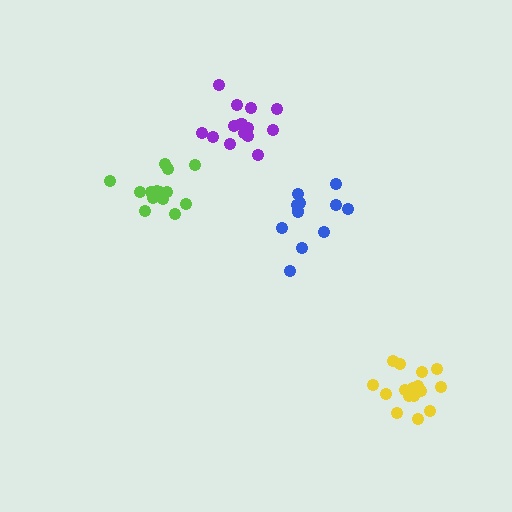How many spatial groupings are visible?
There are 4 spatial groupings.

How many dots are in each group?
Group 1: 11 dots, Group 2: 16 dots, Group 3: 15 dots, Group 4: 14 dots (56 total).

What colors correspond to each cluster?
The clusters are colored: blue, yellow, lime, purple.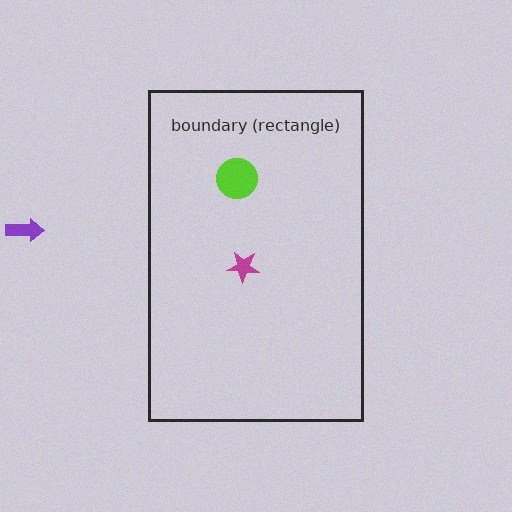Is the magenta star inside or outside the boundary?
Inside.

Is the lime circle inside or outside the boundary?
Inside.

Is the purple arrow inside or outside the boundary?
Outside.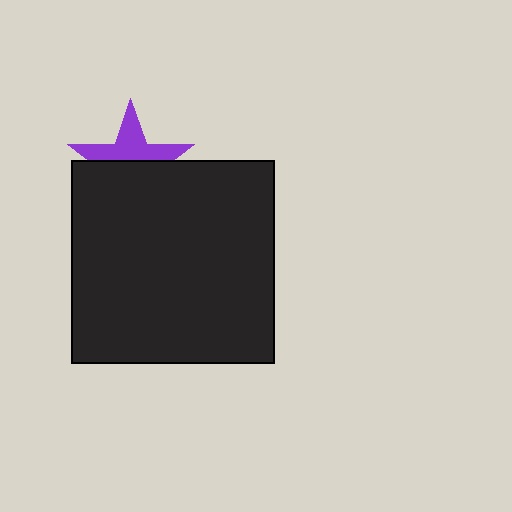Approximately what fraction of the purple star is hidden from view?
Roughly 54% of the purple star is hidden behind the black square.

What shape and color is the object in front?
The object in front is a black square.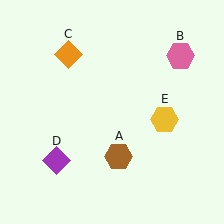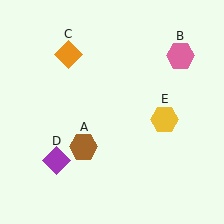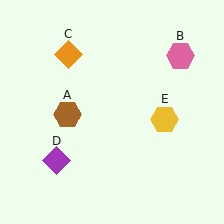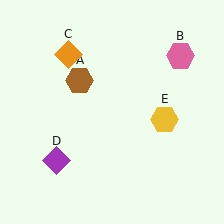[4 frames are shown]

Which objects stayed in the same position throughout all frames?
Pink hexagon (object B) and orange diamond (object C) and purple diamond (object D) and yellow hexagon (object E) remained stationary.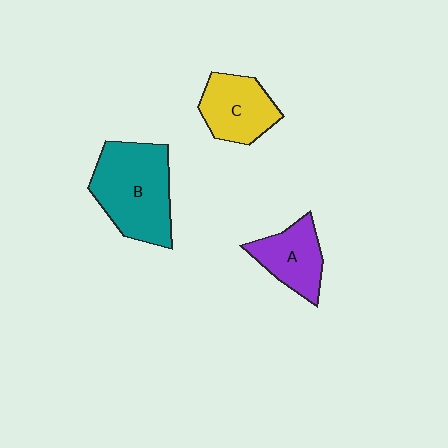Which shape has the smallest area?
Shape A (purple).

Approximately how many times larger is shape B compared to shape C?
Approximately 1.6 times.